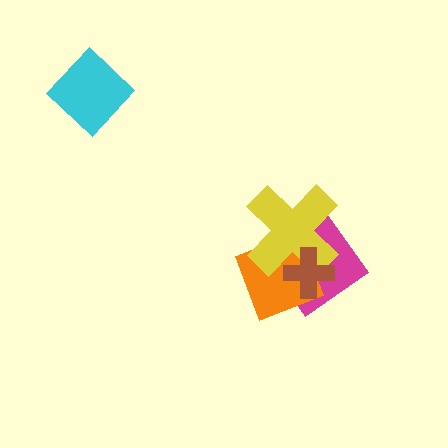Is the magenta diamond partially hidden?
Yes, it is partially covered by another shape.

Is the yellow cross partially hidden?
Yes, it is partially covered by another shape.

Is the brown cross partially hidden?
No, no other shape covers it.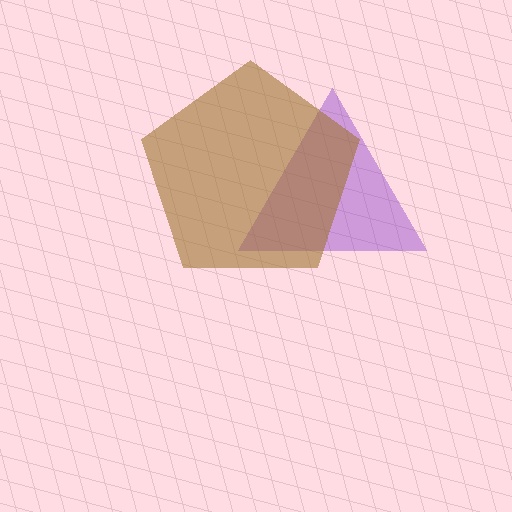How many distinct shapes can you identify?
There are 2 distinct shapes: a purple triangle, a brown pentagon.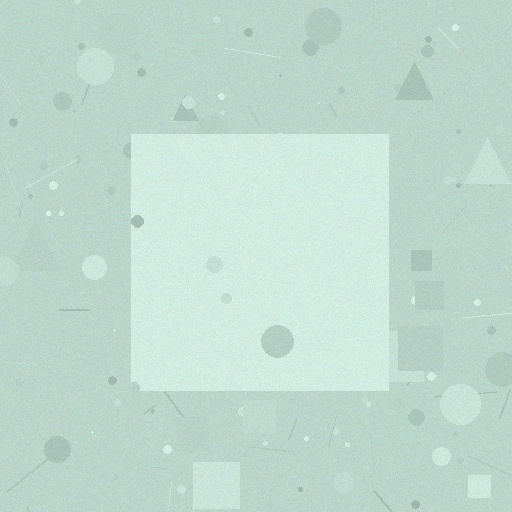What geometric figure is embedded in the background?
A square is embedded in the background.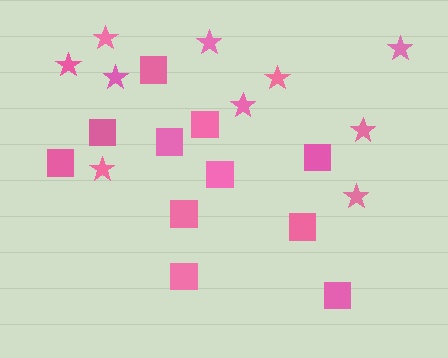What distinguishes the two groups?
There are 2 groups: one group of squares (11) and one group of stars (10).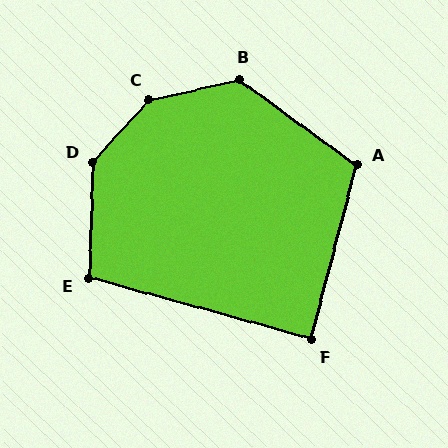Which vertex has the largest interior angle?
C, at approximately 144 degrees.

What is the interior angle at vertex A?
Approximately 112 degrees (obtuse).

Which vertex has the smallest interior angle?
F, at approximately 89 degrees.